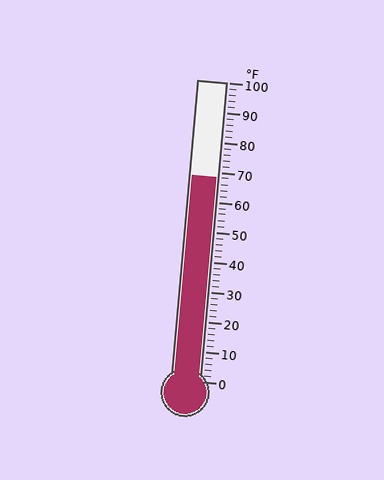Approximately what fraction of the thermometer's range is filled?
The thermometer is filled to approximately 70% of its range.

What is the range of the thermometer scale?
The thermometer scale ranges from 0°F to 100°F.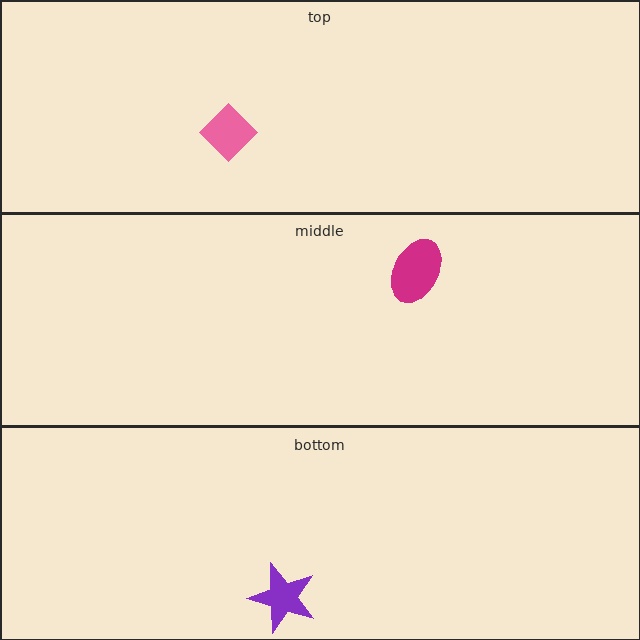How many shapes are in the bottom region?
1.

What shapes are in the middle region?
The magenta ellipse.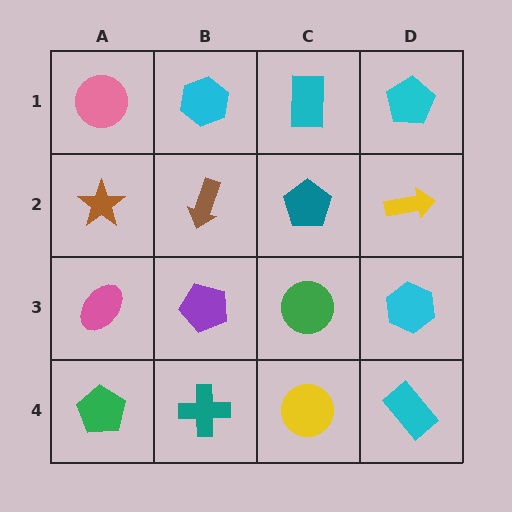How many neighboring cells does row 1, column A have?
2.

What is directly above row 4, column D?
A cyan hexagon.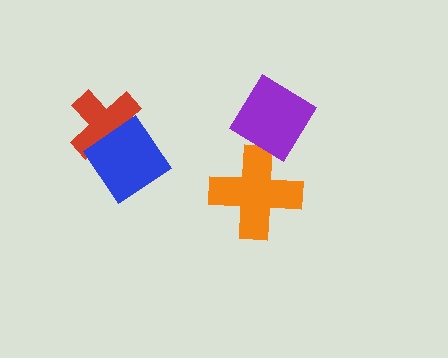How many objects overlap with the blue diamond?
1 object overlaps with the blue diamond.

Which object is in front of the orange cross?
The purple diamond is in front of the orange cross.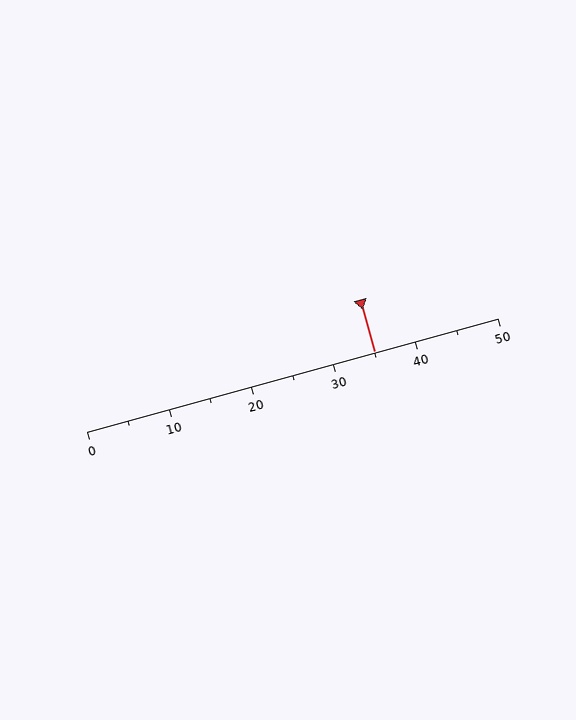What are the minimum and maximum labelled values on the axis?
The axis runs from 0 to 50.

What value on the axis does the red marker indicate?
The marker indicates approximately 35.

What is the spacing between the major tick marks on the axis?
The major ticks are spaced 10 apart.